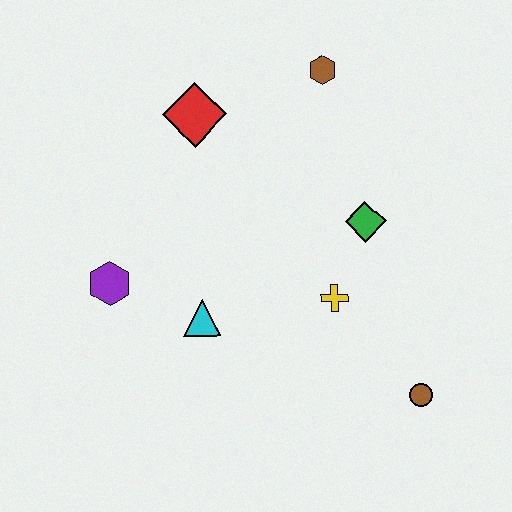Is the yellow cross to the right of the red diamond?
Yes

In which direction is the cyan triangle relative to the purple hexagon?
The cyan triangle is to the right of the purple hexagon.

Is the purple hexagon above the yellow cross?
Yes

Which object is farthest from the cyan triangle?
The brown hexagon is farthest from the cyan triangle.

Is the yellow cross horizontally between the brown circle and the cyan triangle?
Yes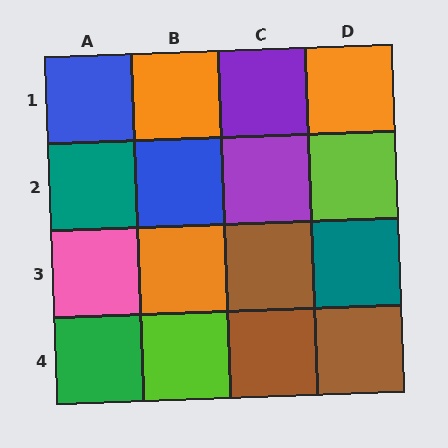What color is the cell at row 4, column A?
Green.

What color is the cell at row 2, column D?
Lime.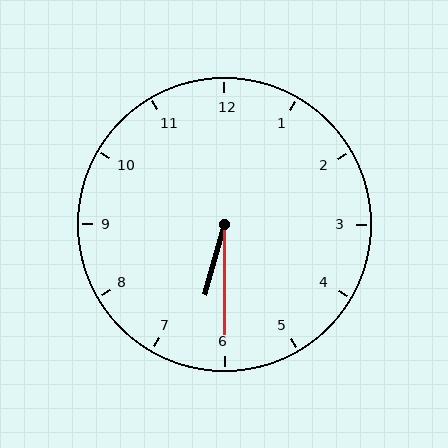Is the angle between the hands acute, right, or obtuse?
It is acute.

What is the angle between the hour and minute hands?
Approximately 15 degrees.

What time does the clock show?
6:30.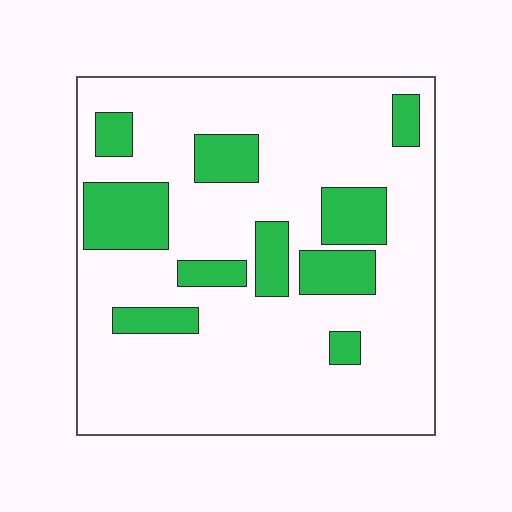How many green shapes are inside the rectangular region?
10.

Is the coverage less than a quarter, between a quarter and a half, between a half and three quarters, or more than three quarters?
Less than a quarter.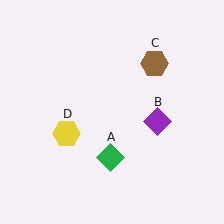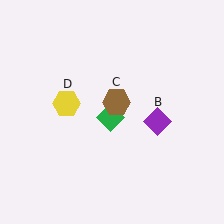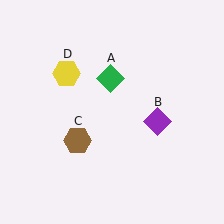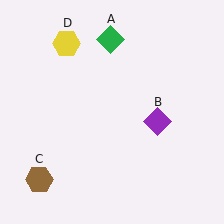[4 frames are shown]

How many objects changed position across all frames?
3 objects changed position: green diamond (object A), brown hexagon (object C), yellow hexagon (object D).